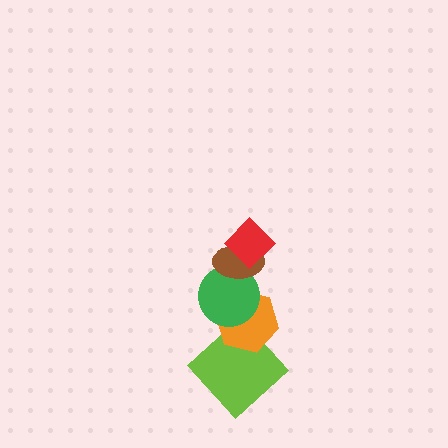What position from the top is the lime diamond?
The lime diamond is 5th from the top.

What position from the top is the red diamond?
The red diamond is 1st from the top.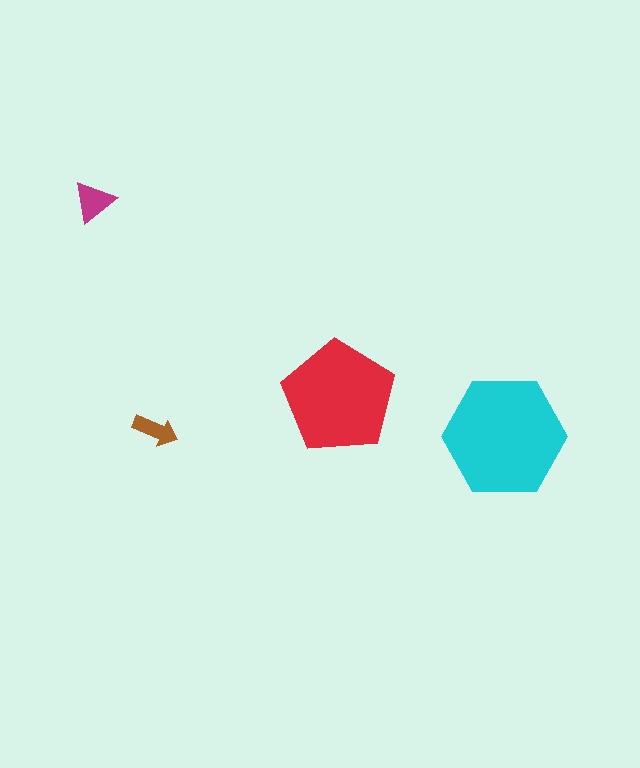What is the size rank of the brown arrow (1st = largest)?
4th.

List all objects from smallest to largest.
The brown arrow, the magenta triangle, the red pentagon, the cyan hexagon.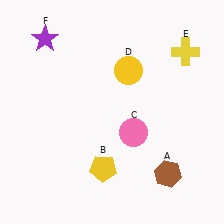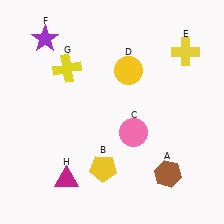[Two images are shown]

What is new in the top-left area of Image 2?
A yellow cross (G) was added in the top-left area of Image 2.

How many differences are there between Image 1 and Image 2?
There are 2 differences between the two images.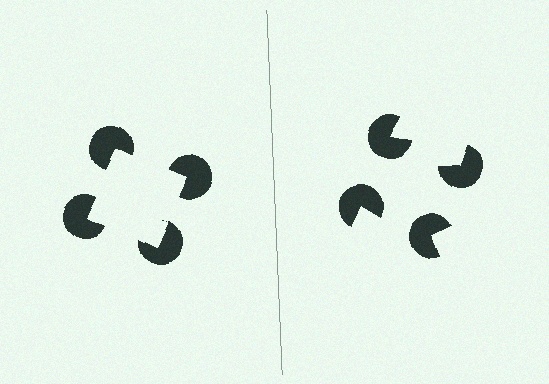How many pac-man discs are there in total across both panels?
8 — 4 on each side.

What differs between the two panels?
The pac-man discs are positioned identically on both sides; only the wedge orientations differ. On the left they align to a square; on the right they are misaligned.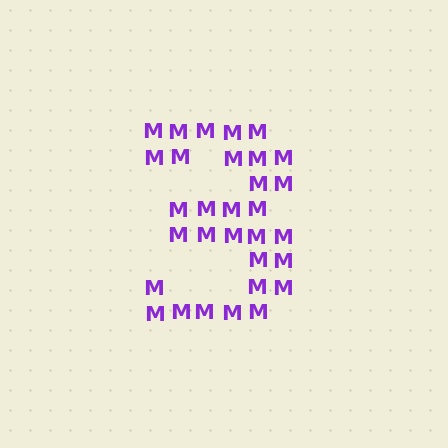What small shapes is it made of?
It is made of small letter M's.